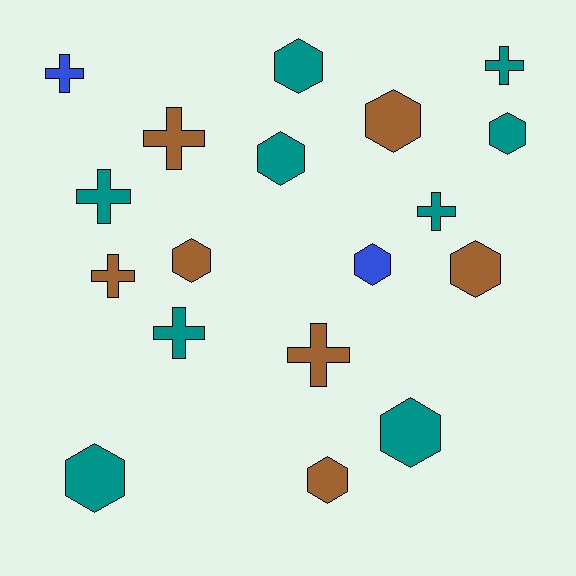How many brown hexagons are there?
There are 4 brown hexagons.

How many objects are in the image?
There are 18 objects.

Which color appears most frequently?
Teal, with 9 objects.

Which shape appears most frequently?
Hexagon, with 10 objects.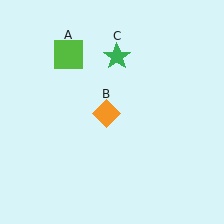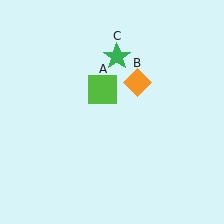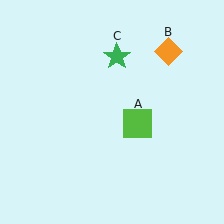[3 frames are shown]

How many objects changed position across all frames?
2 objects changed position: lime square (object A), orange diamond (object B).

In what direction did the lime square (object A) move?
The lime square (object A) moved down and to the right.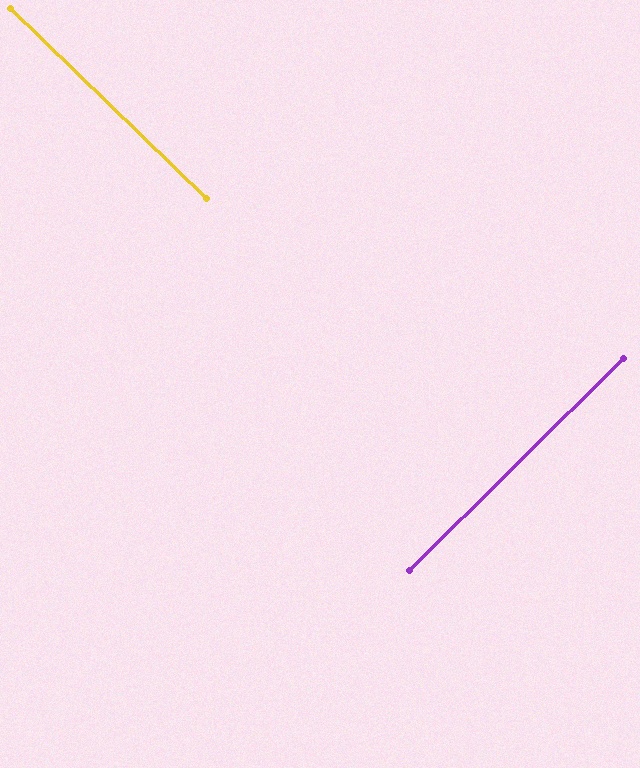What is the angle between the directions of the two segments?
Approximately 89 degrees.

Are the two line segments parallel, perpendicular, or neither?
Perpendicular — they meet at approximately 89°.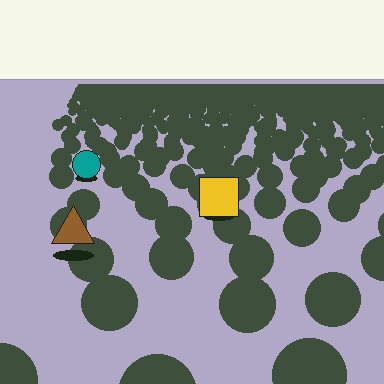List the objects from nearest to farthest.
From nearest to farthest: the brown triangle, the yellow square, the teal circle.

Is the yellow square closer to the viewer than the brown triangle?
No. The brown triangle is closer — you can tell from the texture gradient: the ground texture is coarser near it.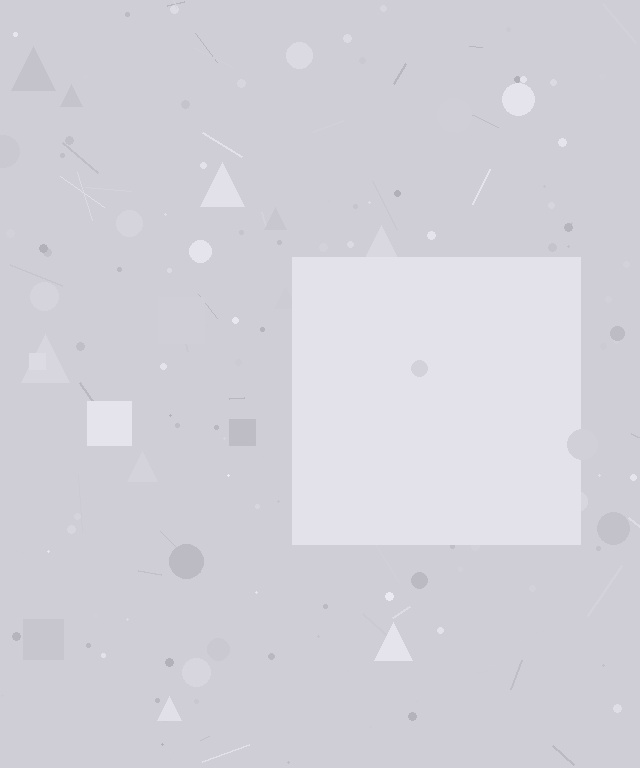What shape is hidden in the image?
A square is hidden in the image.